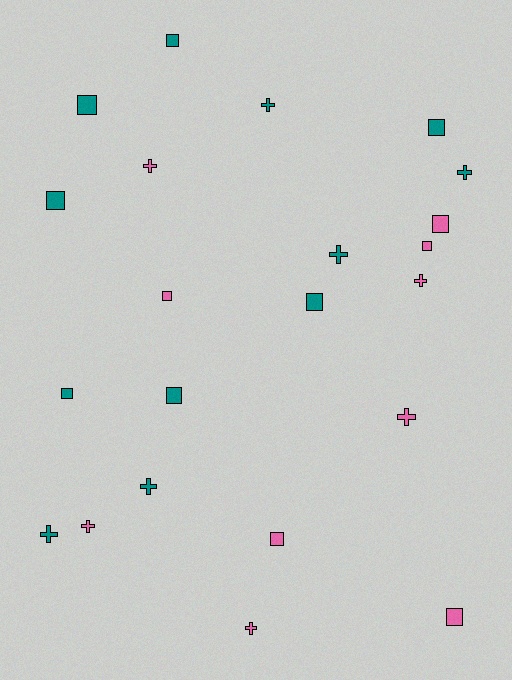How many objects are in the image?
There are 22 objects.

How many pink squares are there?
There are 5 pink squares.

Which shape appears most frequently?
Square, with 12 objects.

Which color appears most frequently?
Teal, with 12 objects.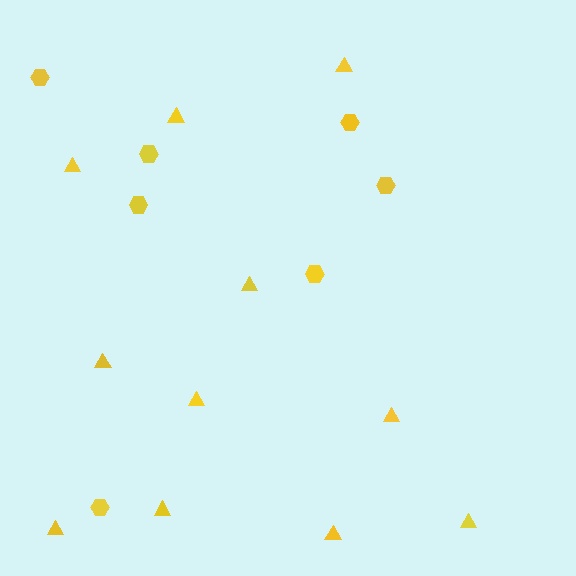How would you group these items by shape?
There are 2 groups: one group of triangles (11) and one group of hexagons (7).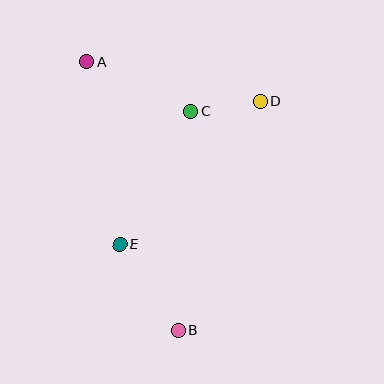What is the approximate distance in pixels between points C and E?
The distance between C and E is approximately 151 pixels.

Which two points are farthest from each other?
Points A and B are farthest from each other.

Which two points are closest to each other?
Points C and D are closest to each other.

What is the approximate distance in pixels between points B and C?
The distance between B and C is approximately 219 pixels.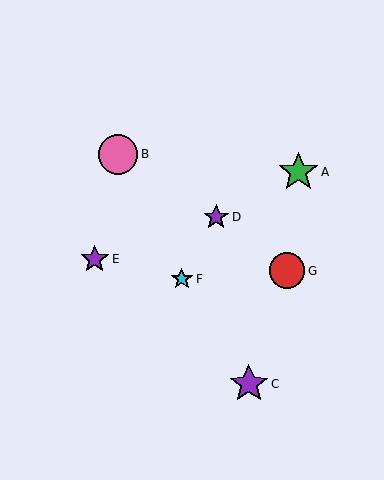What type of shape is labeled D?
Shape D is a purple star.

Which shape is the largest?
The pink circle (labeled B) is the largest.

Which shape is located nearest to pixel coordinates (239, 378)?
The purple star (labeled C) at (249, 384) is nearest to that location.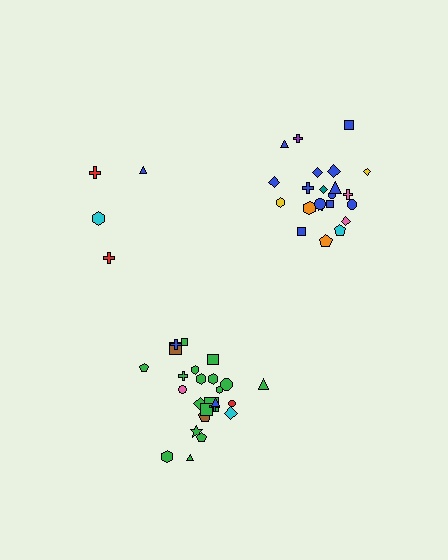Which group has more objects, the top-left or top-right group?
The top-right group.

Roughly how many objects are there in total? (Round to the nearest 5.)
Roughly 50 objects in total.